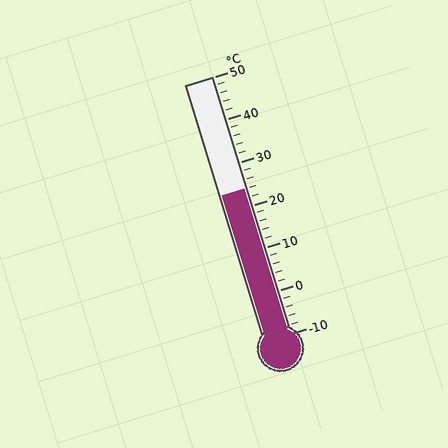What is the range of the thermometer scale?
The thermometer scale ranges from -10°C to 50°C.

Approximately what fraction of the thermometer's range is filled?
The thermometer is filled to approximately 55% of its range.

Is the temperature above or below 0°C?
The temperature is above 0°C.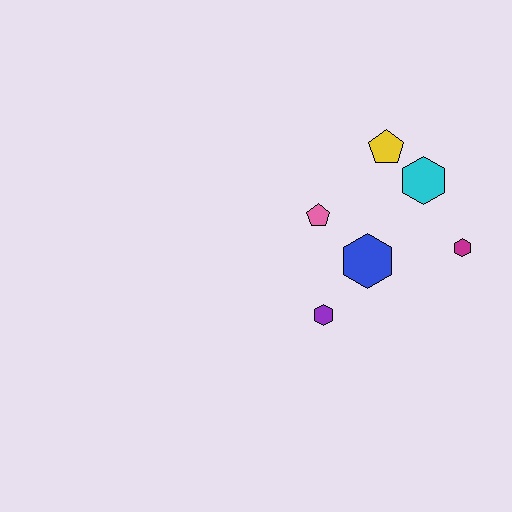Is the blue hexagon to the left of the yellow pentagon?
Yes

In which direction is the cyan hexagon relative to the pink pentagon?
The cyan hexagon is to the right of the pink pentagon.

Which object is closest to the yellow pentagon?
The cyan hexagon is closest to the yellow pentagon.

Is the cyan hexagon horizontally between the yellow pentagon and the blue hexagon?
No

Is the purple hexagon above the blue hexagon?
No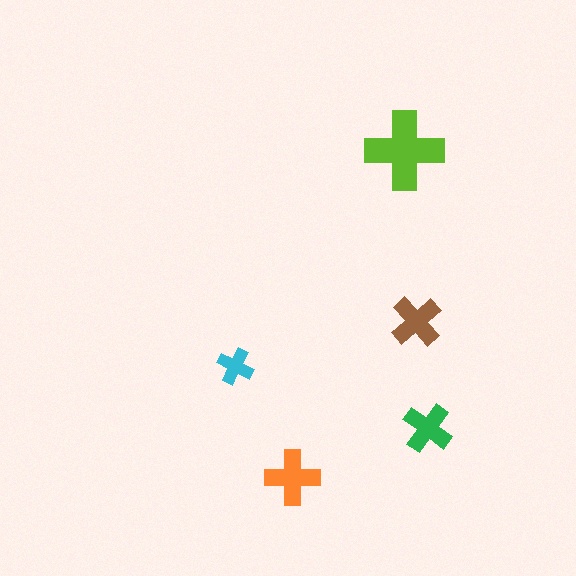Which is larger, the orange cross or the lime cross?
The lime one.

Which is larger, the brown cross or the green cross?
The brown one.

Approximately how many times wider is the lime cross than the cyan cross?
About 2 times wider.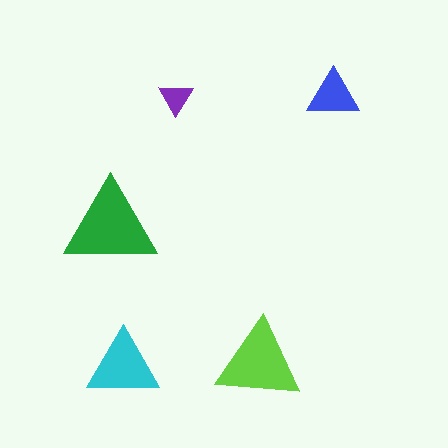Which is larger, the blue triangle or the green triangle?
The green one.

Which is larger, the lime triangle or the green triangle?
The green one.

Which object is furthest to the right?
The blue triangle is rightmost.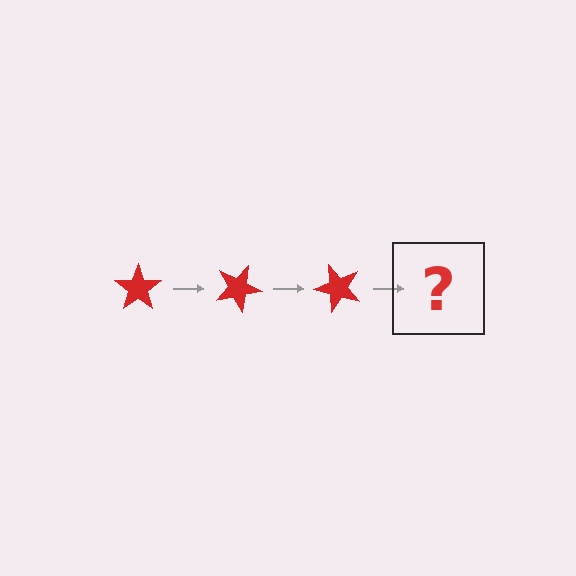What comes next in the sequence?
The next element should be a red star rotated 75 degrees.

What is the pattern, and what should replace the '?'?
The pattern is that the star rotates 25 degrees each step. The '?' should be a red star rotated 75 degrees.